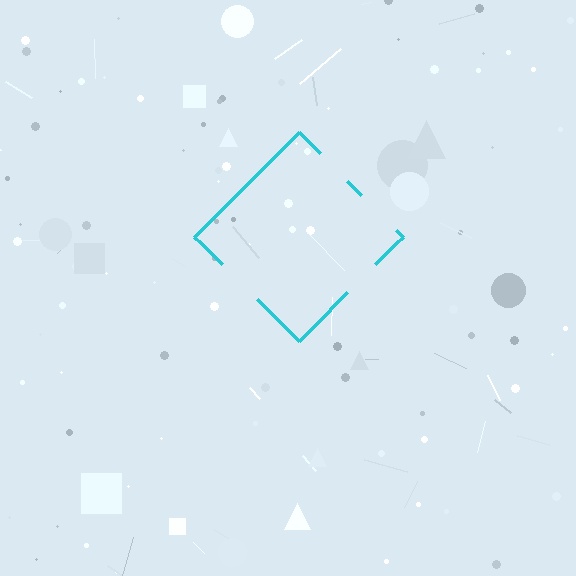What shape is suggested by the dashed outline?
The dashed outline suggests a diamond.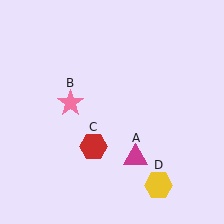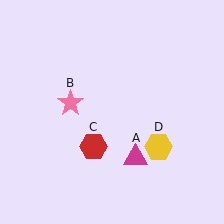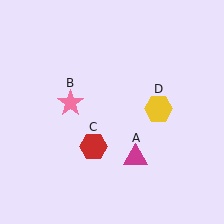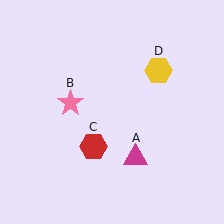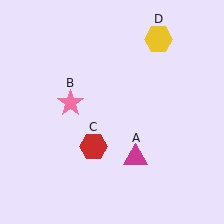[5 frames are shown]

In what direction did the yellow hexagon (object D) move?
The yellow hexagon (object D) moved up.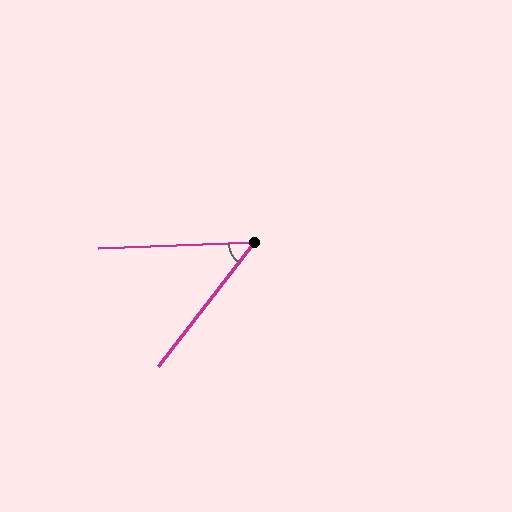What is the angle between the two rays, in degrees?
Approximately 50 degrees.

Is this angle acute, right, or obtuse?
It is acute.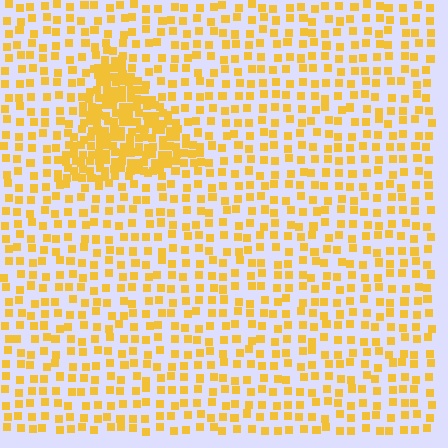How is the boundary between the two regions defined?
The boundary is defined by a change in element density (approximately 2.6x ratio). All elements are the same color, size, and shape.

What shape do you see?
I see a triangle.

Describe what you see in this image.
The image contains small yellow elements arranged at two different densities. A triangle-shaped region is visible where the elements are more densely packed than the surrounding area.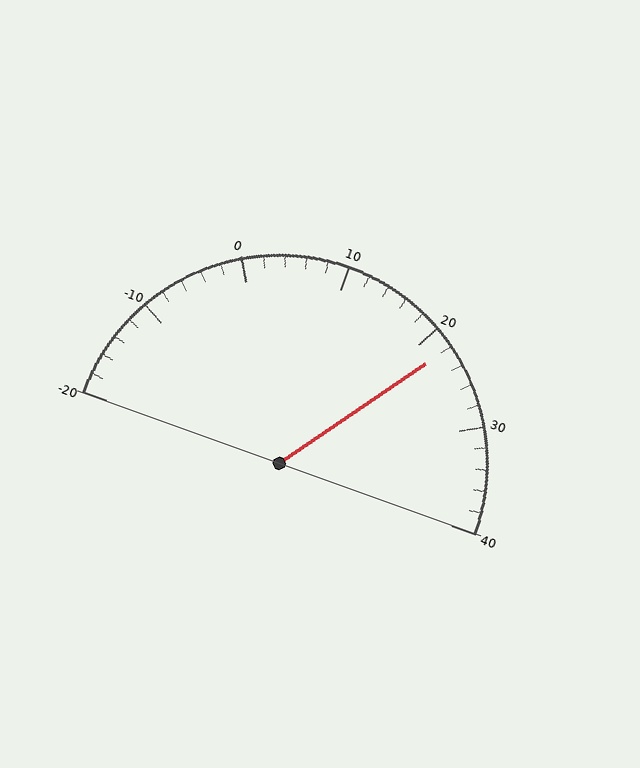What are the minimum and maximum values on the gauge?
The gauge ranges from -20 to 40.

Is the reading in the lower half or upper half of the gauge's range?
The reading is in the upper half of the range (-20 to 40).